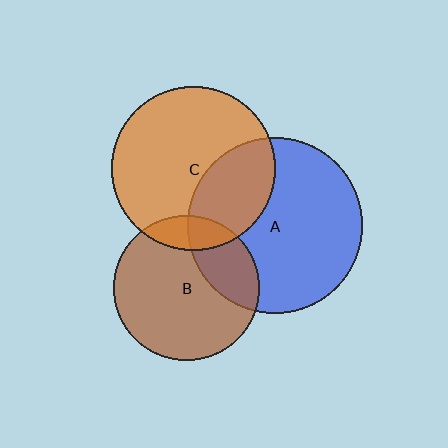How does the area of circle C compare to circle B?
Approximately 1.3 times.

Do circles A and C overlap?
Yes.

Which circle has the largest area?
Circle A (blue).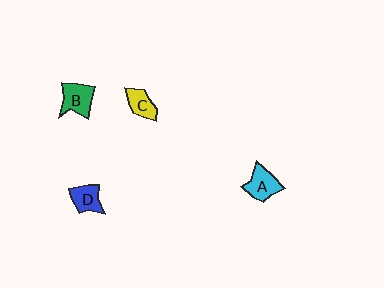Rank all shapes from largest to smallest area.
From largest to smallest: B (green), A (cyan), D (blue), C (yellow).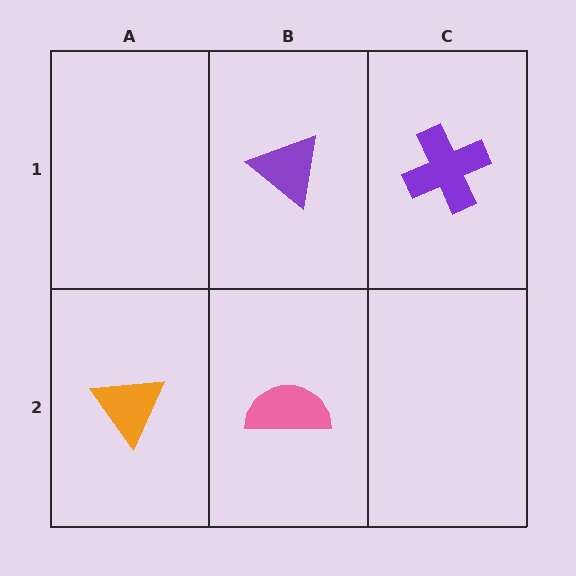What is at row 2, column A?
An orange triangle.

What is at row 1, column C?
A purple cross.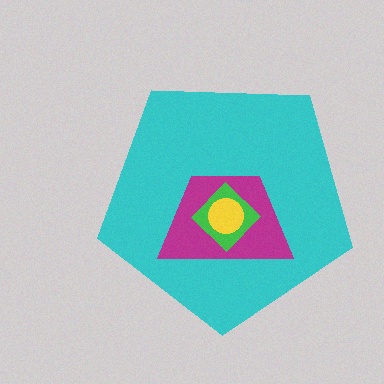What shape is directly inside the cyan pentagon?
The magenta trapezoid.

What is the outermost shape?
The cyan pentagon.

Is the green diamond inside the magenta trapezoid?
Yes.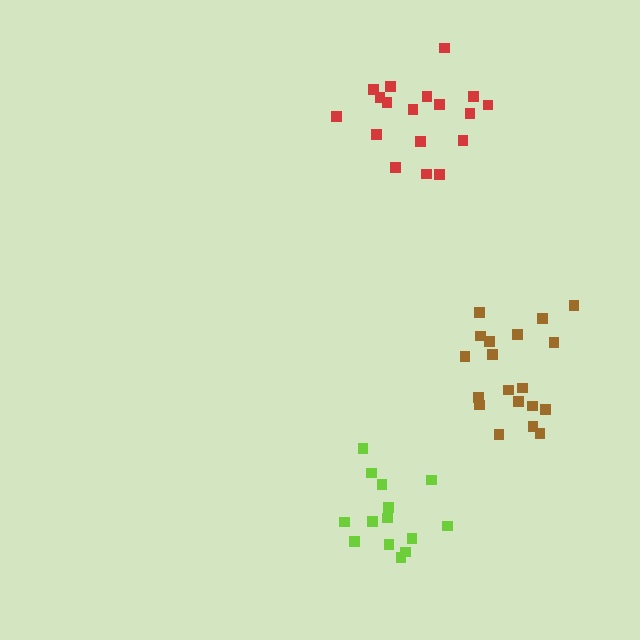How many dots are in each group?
Group 1: 18 dots, Group 2: 14 dots, Group 3: 19 dots (51 total).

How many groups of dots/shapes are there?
There are 3 groups.